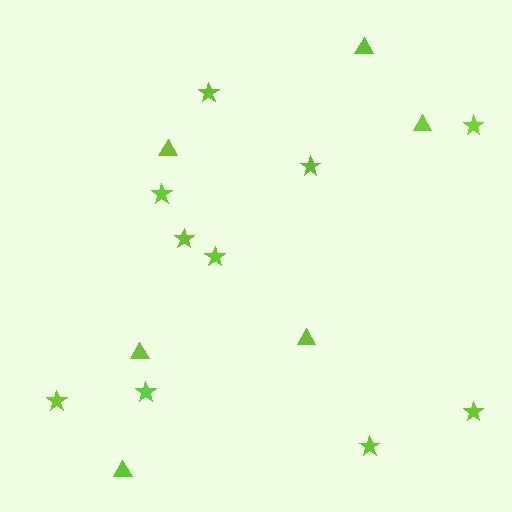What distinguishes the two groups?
There are 2 groups: one group of triangles (6) and one group of stars (10).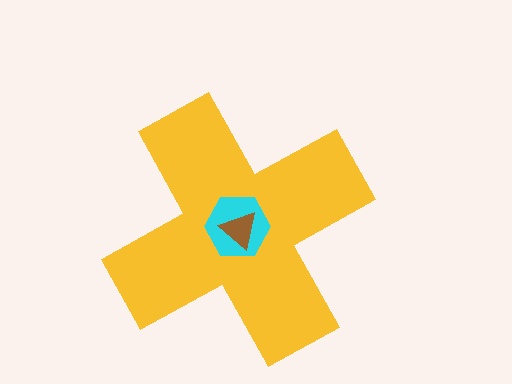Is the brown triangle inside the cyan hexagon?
Yes.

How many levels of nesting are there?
3.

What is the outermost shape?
The yellow cross.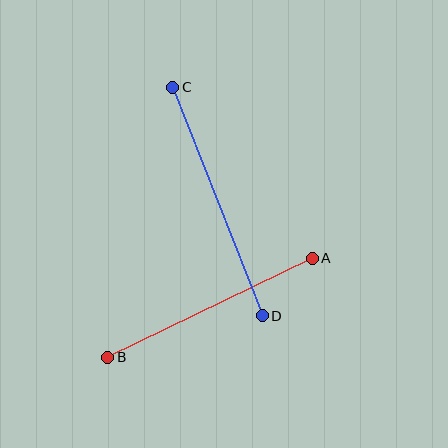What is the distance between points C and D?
The distance is approximately 245 pixels.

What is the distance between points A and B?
The distance is approximately 227 pixels.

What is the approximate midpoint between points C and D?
The midpoint is at approximately (218, 202) pixels.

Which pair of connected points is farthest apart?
Points C and D are farthest apart.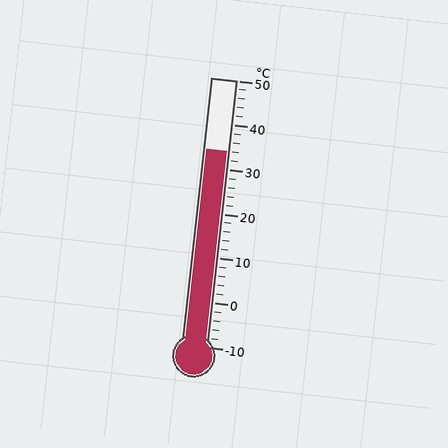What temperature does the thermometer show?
The thermometer shows approximately 34°C.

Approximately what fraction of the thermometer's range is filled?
The thermometer is filled to approximately 75% of its range.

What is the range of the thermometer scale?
The thermometer scale ranges from -10°C to 50°C.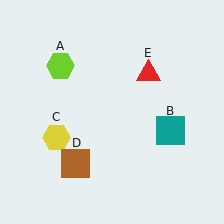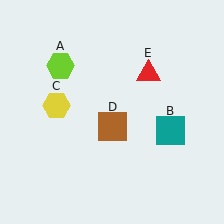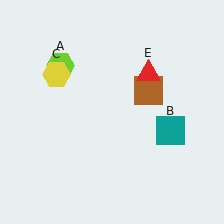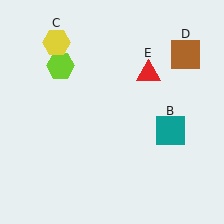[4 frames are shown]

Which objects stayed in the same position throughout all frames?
Lime hexagon (object A) and teal square (object B) and red triangle (object E) remained stationary.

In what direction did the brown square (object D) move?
The brown square (object D) moved up and to the right.